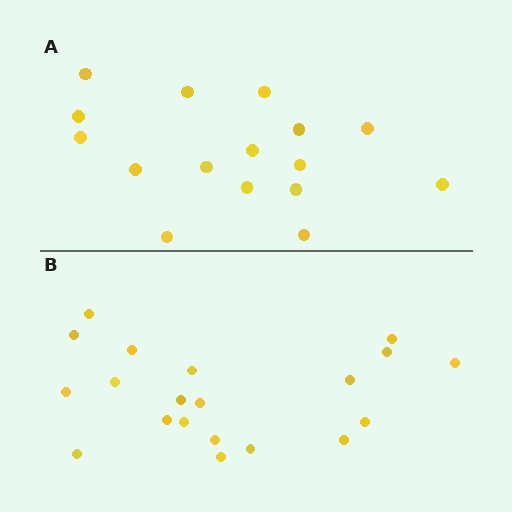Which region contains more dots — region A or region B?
Region B (the bottom region) has more dots.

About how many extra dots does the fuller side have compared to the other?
Region B has about 4 more dots than region A.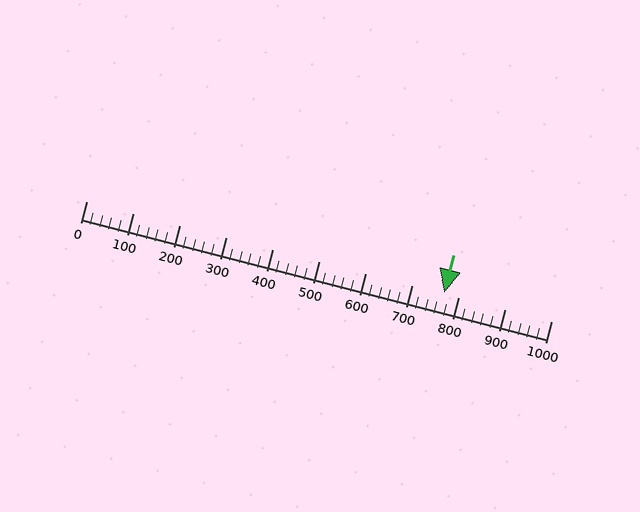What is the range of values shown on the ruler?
The ruler shows values from 0 to 1000.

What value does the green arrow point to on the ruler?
The green arrow points to approximately 770.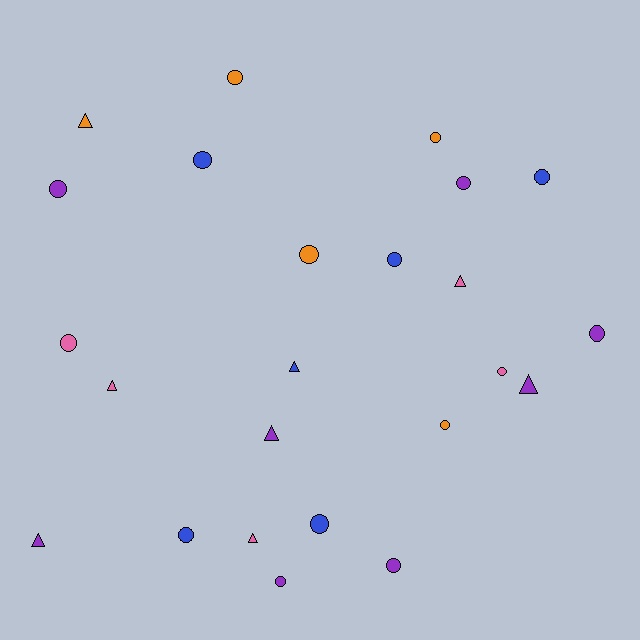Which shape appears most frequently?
Circle, with 16 objects.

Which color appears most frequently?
Purple, with 8 objects.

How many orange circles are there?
There are 4 orange circles.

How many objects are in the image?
There are 24 objects.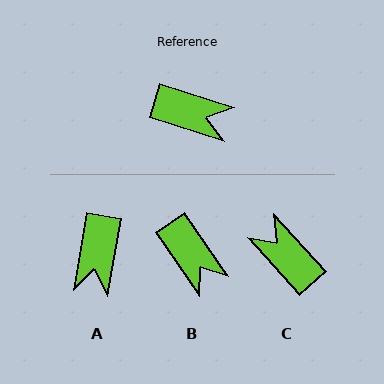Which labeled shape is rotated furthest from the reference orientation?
C, about 150 degrees away.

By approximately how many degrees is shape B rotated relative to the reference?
Approximately 38 degrees clockwise.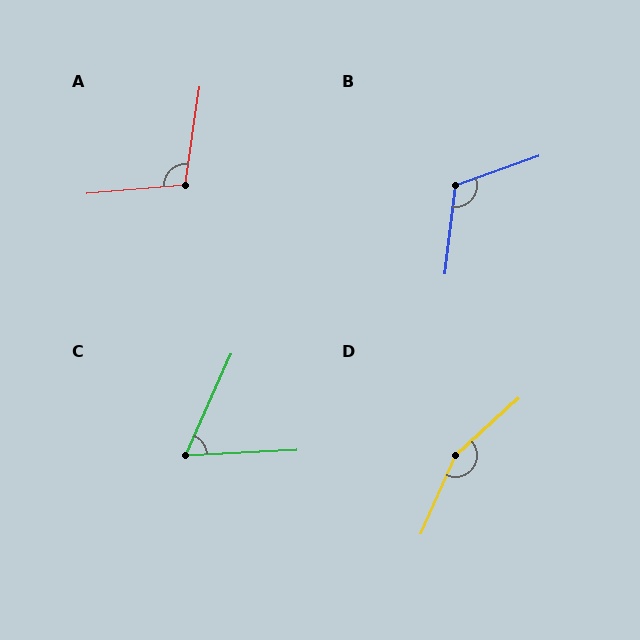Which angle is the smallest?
C, at approximately 63 degrees.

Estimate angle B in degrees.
Approximately 116 degrees.